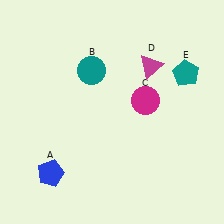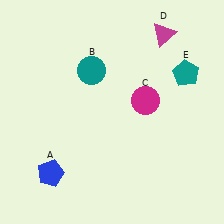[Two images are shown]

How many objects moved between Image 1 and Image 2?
1 object moved between the two images.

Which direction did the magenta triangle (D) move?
The magenta triangle (D) moved up.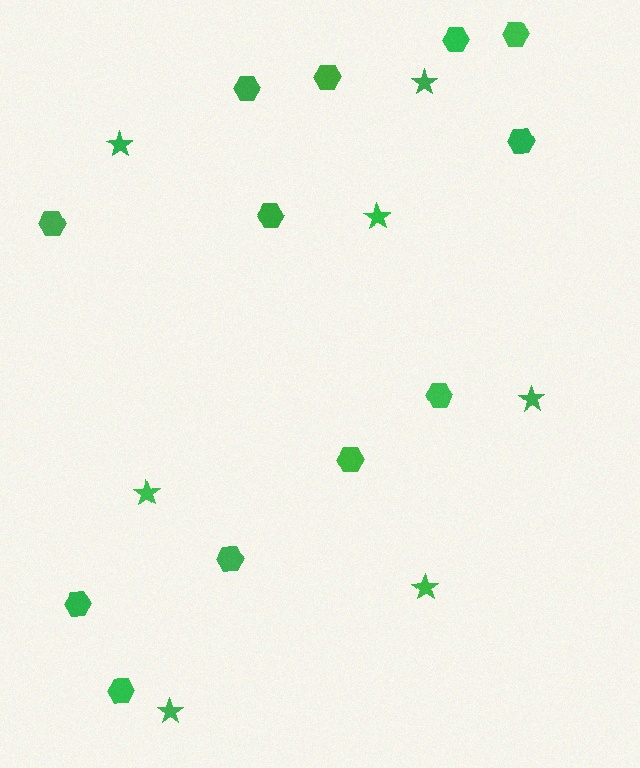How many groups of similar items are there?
There are 2 groups: one group of stars (7) and one group of hexagons (12).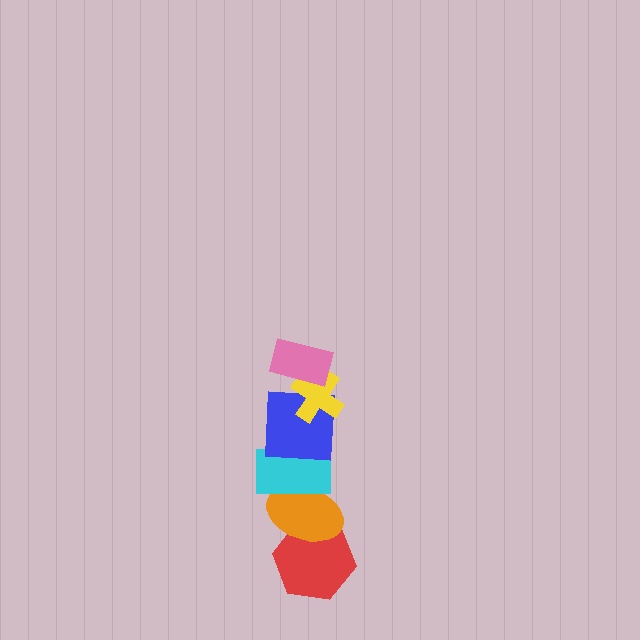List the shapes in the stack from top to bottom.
From top to bottom: the pink rectangle, the yellow cross, the blue square, the cyan rectangle, the orange ellipse, the red hexagon.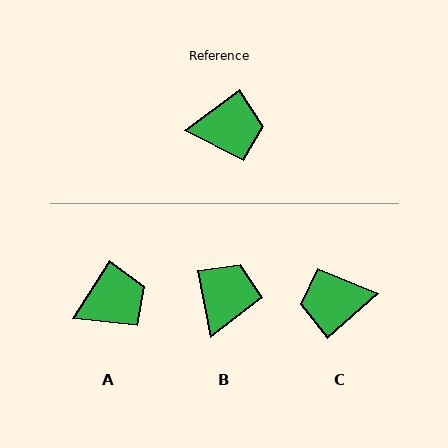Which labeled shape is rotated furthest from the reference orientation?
C, about 175 degrees away.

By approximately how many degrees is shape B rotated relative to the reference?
Approximately 64 degrees counter-clockwise.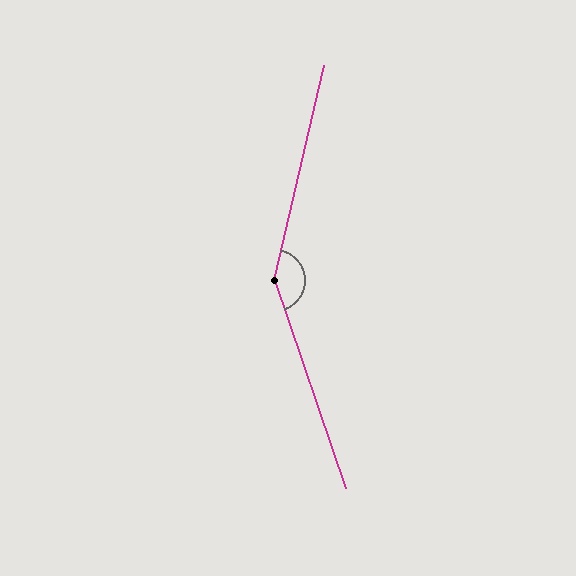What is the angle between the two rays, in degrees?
Approximately 148 degrees.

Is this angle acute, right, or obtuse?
It is obtuse.